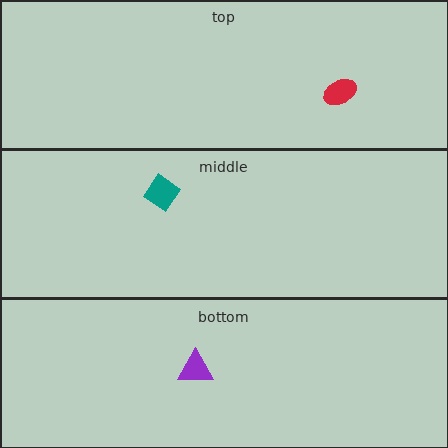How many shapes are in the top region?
1.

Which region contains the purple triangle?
The bottom region.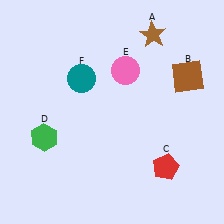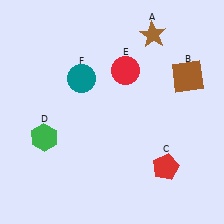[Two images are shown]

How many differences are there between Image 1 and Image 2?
There is 1 difference between the two images.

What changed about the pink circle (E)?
In Image 1, E is pink. In Image 2, it changed to red.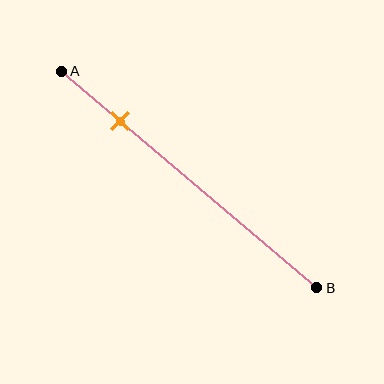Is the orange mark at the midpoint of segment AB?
No, the mark is at about 25% from A, not at the 50% midpoint.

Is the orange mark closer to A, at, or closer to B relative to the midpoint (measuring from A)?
The orange mark is closer to point A than the midpoint of segment AB.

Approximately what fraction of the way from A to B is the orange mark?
The orange mark is approximately 25% of the way from A to B.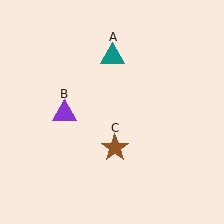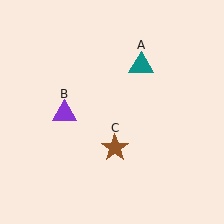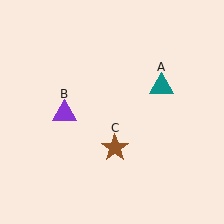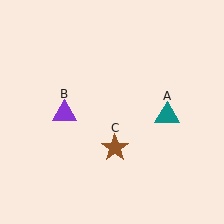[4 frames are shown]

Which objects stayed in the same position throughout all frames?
Purple triangle (object B) and brown star (object C) remained stationary.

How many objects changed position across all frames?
1 object changed position: teal triangle (object A).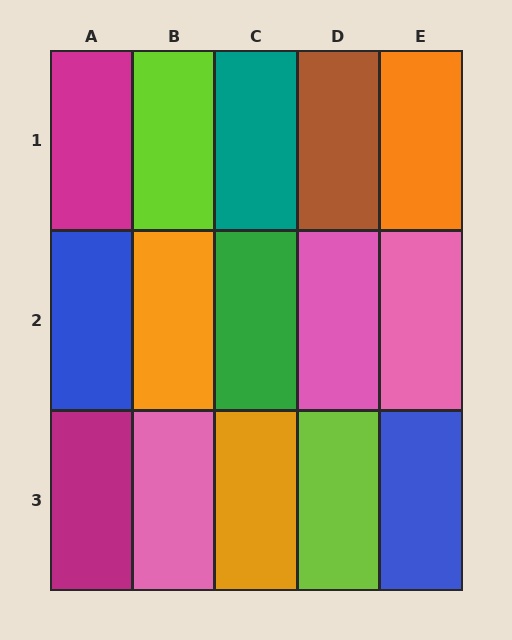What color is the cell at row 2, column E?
Pink.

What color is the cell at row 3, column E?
Blue.